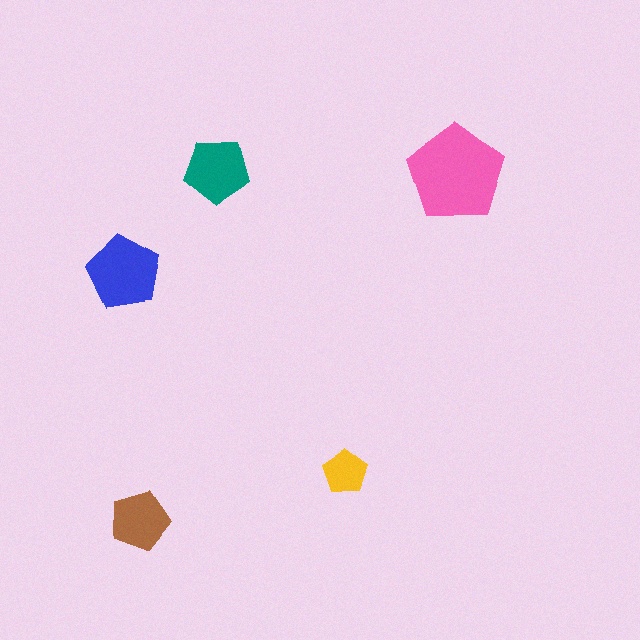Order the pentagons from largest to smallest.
the pink one, the blue one, the teal one, the brown one, the yellow one.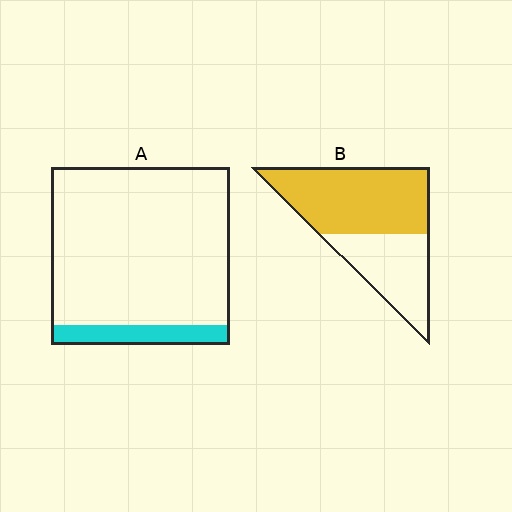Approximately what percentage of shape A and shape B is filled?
A is approximately 10% and B is approximately 60%.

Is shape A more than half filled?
No.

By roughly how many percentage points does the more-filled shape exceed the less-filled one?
By roughly 50 percentage points (B over A).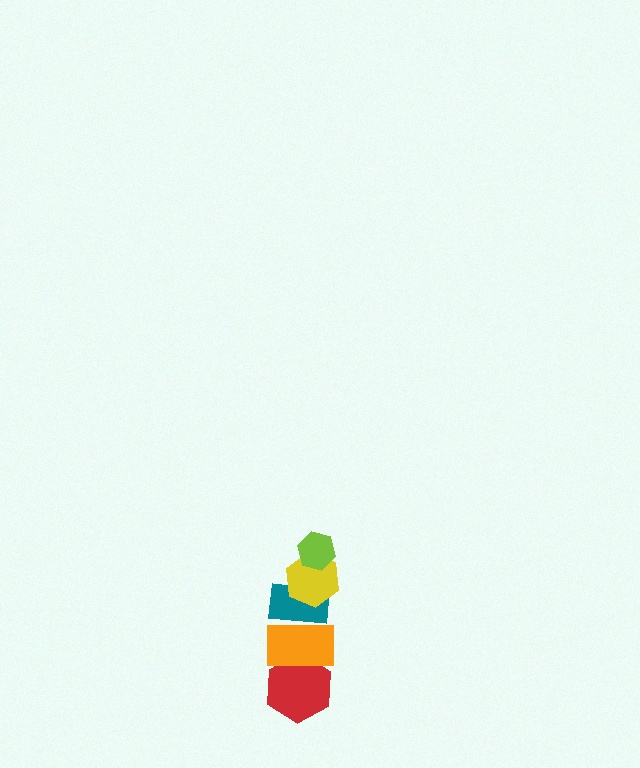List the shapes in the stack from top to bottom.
From top to bottom: the lime hexagon, the yellow hexagon, the teal rectangle, the orange rectangle, the red hexagon.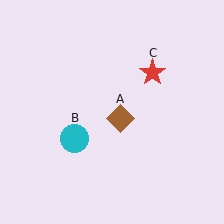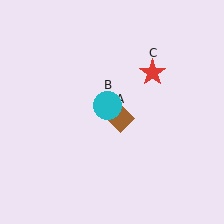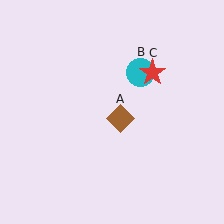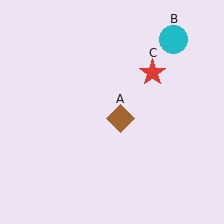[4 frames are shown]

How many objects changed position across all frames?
1 object changed position: cyan circle (object B).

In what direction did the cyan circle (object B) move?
The cyan circle (object B) moved up and to the right.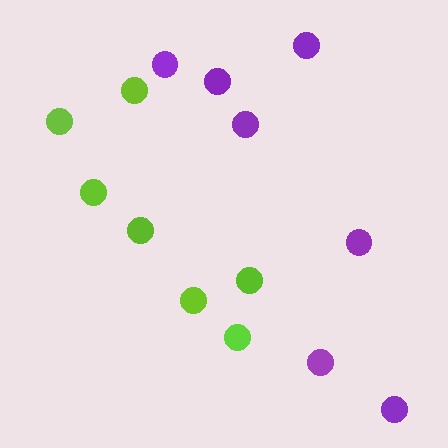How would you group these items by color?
There are 2 groups: one group of purple circles (7) and one group of lime circles (7).